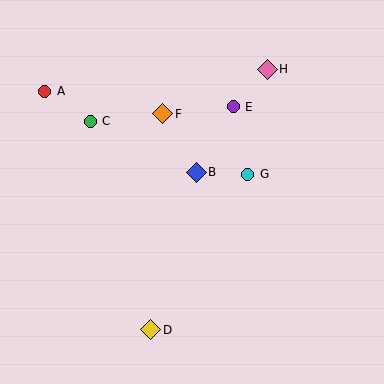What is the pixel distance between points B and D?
The distance between B and D is 164 pixels.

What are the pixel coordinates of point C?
Point C is at (90, 121).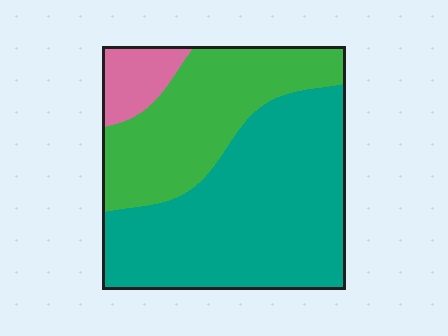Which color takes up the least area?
Pink, at roughly 10%.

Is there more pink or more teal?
Teal.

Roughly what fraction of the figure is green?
Green takes up about one third (1/3) of the figure.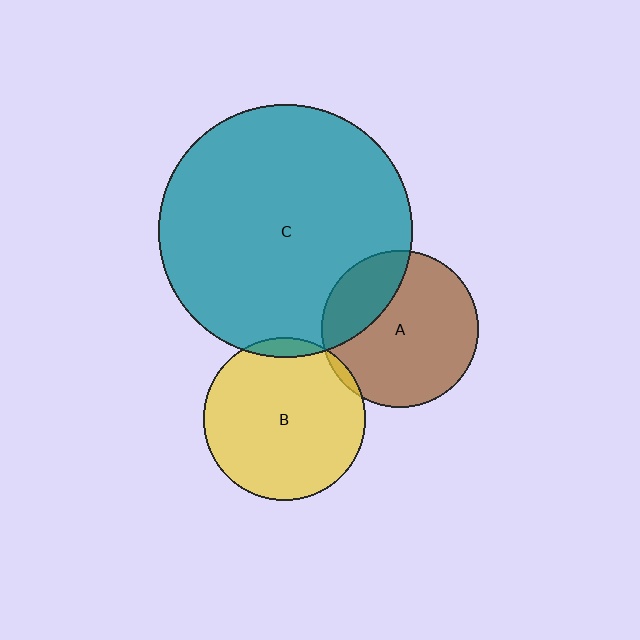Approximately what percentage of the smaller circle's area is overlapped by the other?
Approximately 25%.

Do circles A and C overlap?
Yes.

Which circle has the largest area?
Circle C (teal).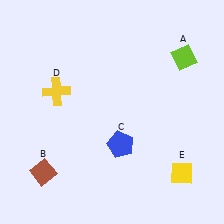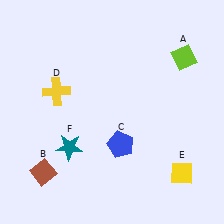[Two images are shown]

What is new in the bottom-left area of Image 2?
A teal star (F) was added in the bottom-left area of Image 2.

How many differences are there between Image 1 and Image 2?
There is 1 difference between the two images.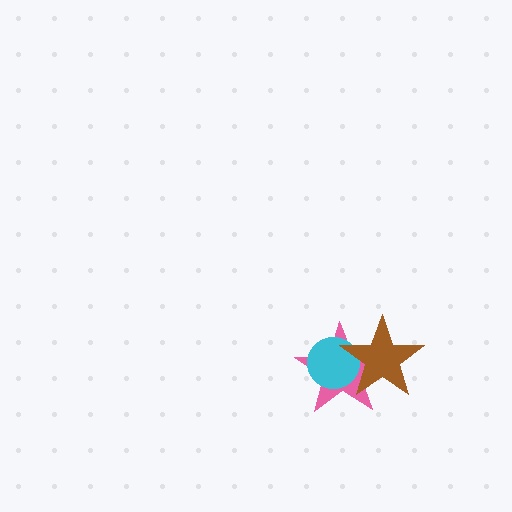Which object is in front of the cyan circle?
The brown star is in front of the cyan circle.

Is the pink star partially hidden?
Yes, it is partially covered by another shape.